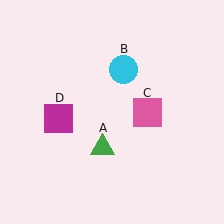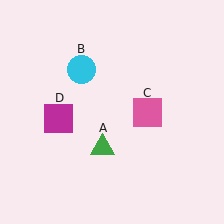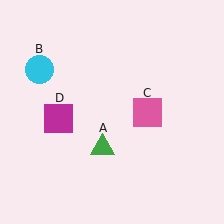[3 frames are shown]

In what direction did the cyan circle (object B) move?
The cyan circle (object B) moved left.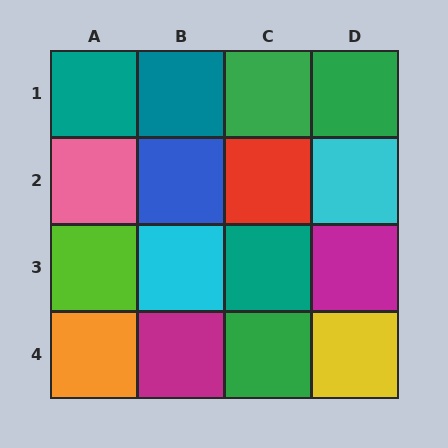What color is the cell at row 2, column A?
Pink.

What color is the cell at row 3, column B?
Cyan.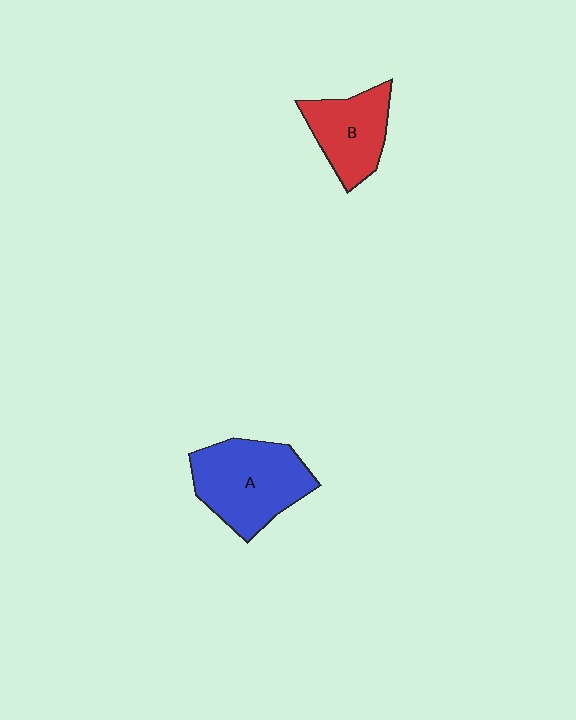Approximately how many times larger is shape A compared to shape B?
Approximately 1.4 times.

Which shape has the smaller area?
Shape B (red).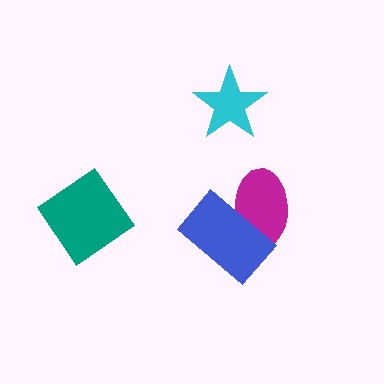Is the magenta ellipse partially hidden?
Yes, it is partially covered by another shape.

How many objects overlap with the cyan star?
0 objects overlap with the cyan star.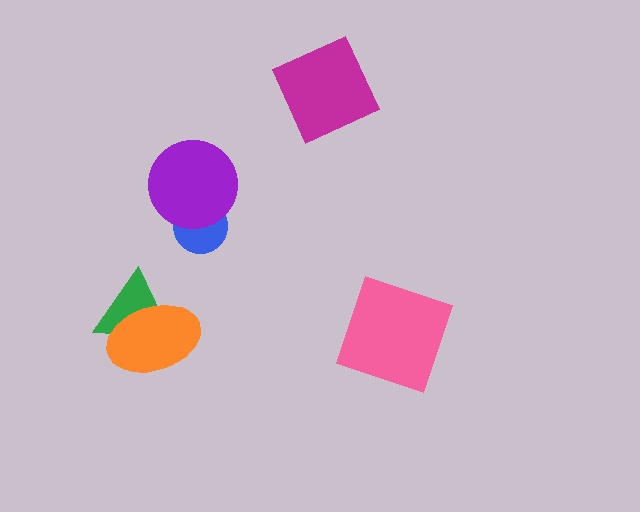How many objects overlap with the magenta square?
0 objects overlap with the magenta square.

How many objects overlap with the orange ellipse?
1 object overlaps with the orange ellipse.